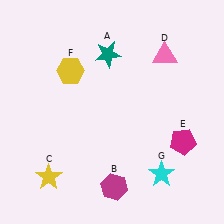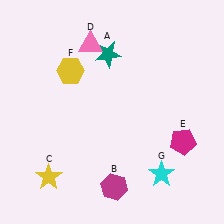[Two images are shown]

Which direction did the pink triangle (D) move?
The pink triangle (D) moved left.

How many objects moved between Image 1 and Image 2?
1 object moved between the two images.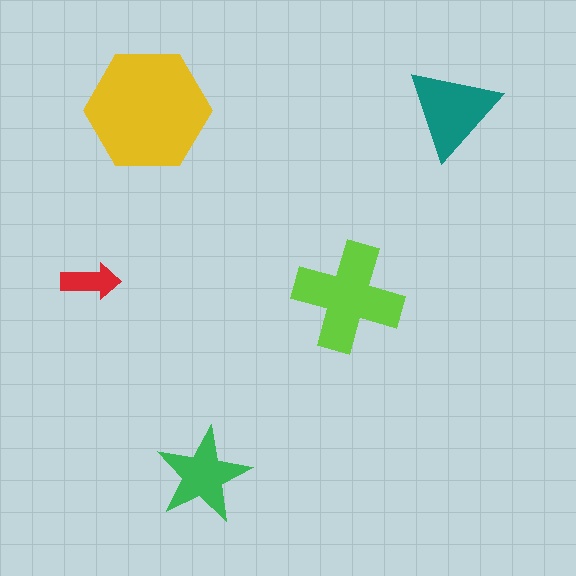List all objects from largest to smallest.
The yellow hexagon, the lime cross, the teal triangle, the green star, the red arrow.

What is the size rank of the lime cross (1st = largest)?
2nd.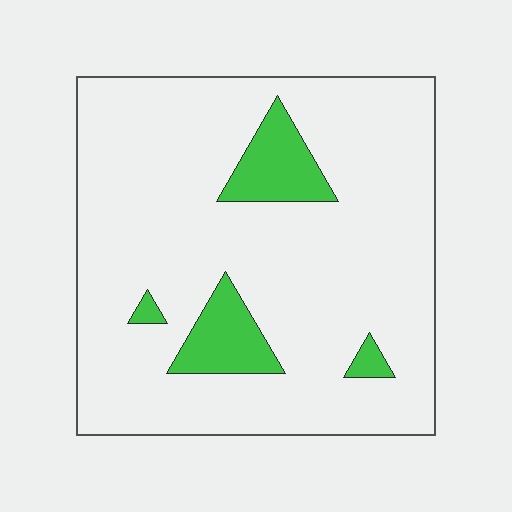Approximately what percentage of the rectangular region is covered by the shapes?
Approximately 10%.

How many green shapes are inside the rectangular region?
4.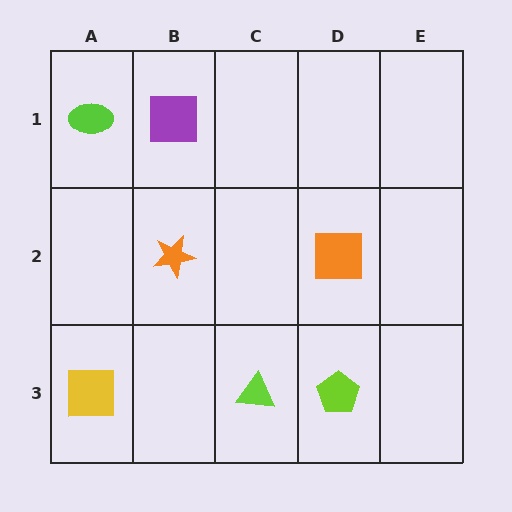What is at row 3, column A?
A yellow square.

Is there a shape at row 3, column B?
No, that cell is empty.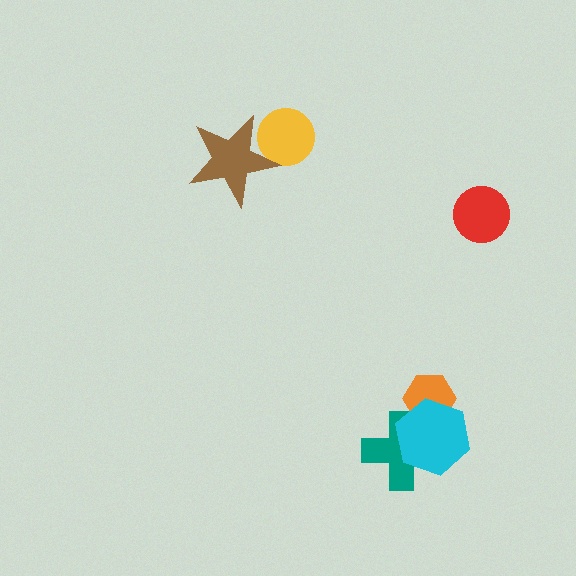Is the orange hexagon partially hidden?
Yes, it is partially covered by another shape.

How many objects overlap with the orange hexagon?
2 objects overlap with the orange hexagon.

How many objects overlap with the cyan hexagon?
2 objects overlap with the cyan hexagon.